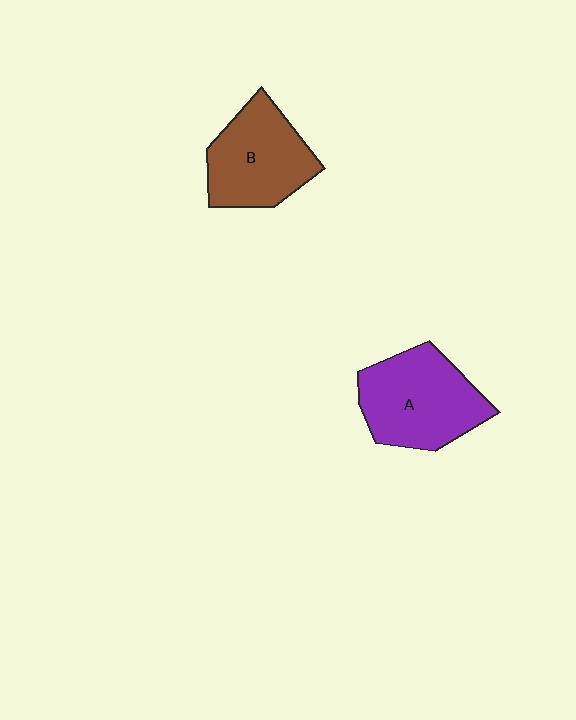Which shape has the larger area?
Shape A (purple).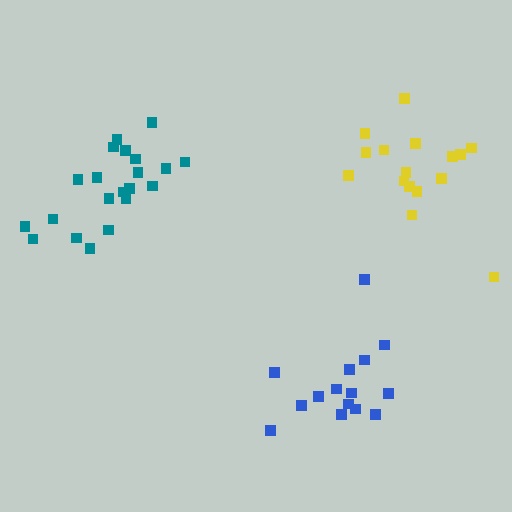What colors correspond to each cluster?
The clusters are colored: teal, blue, yellow.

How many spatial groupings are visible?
There are 3 spatial groupings.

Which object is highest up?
The yellow cluster is topmost.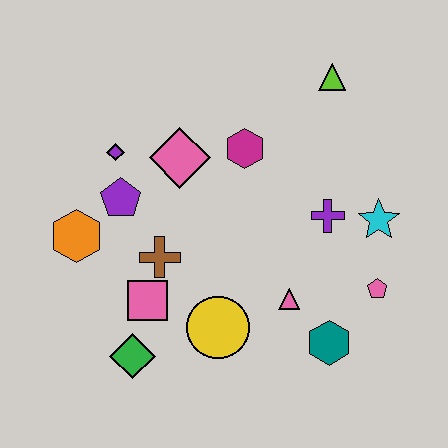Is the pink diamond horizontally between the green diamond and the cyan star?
Yes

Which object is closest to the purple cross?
The cyan star is closest to the purple cross.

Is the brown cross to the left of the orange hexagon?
No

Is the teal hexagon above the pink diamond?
No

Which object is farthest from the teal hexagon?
The purple diamond is farthest from the teal hexagon.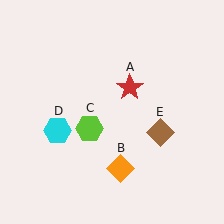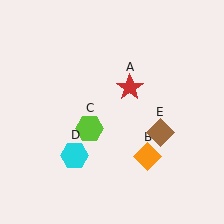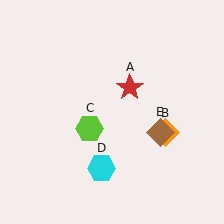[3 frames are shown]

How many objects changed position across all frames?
2 objects changed position: orange diamond (object B), cyan hexagon (object D).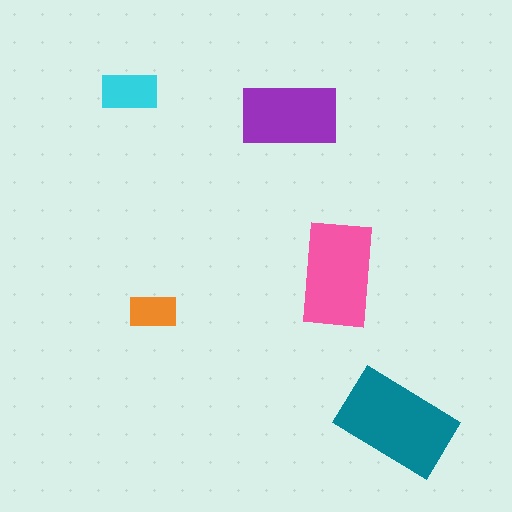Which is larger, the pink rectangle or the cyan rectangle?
The pink one.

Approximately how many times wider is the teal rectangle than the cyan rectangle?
About 2 times wider.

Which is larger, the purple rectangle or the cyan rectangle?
The purple one.